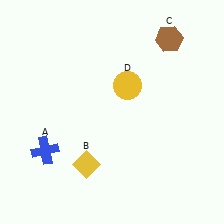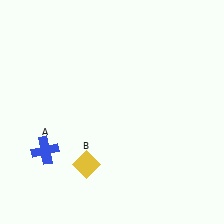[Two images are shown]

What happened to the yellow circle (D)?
The yellow circle (D) was removed in Image 2. It was in the top-right area of Image 1.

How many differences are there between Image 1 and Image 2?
There are 2 differences between the two images.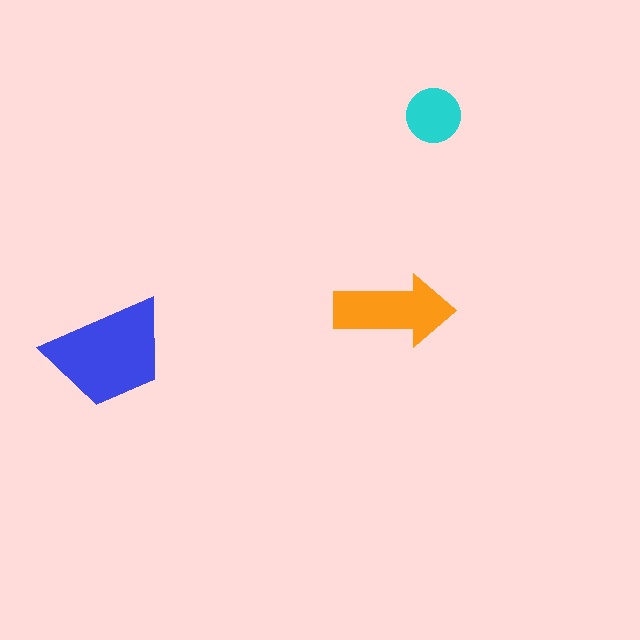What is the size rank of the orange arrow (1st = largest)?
2nd.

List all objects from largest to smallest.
The blue trapezoid, the orange arrow, the cyan circle.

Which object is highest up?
The cyan circle is topmost.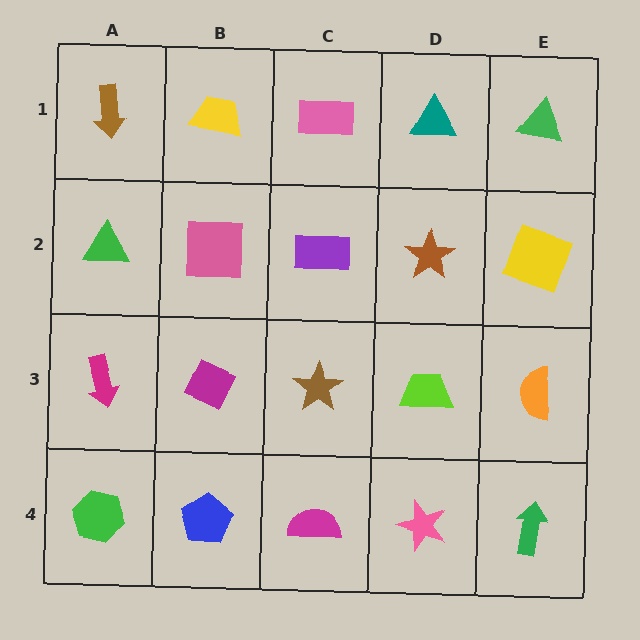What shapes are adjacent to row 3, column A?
A green triangle (row 2, column A), a green hexagon (row 4, column A), a magenta diamond (row 3, column B).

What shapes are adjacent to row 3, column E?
A yellow square (row 2, column E), a green arrow (row 4, column E), a lime trapezoid (row 3, column D).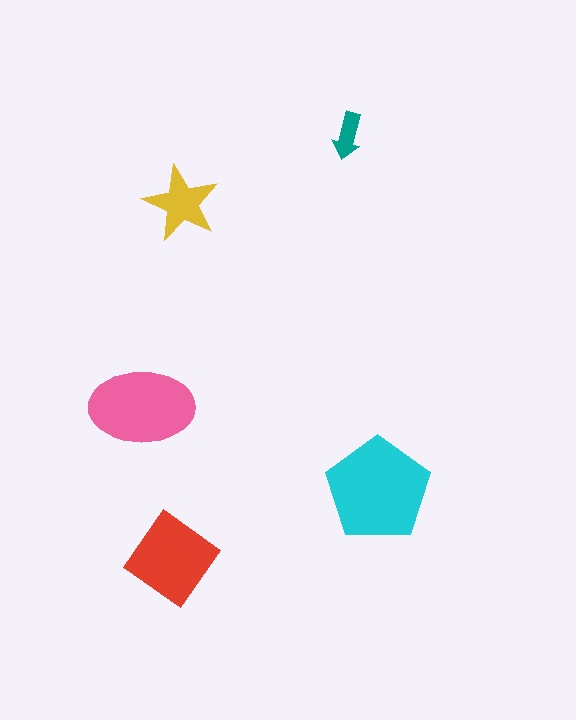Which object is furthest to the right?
The cyan pentagon is rightmost.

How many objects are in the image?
There are 5 objects in the image.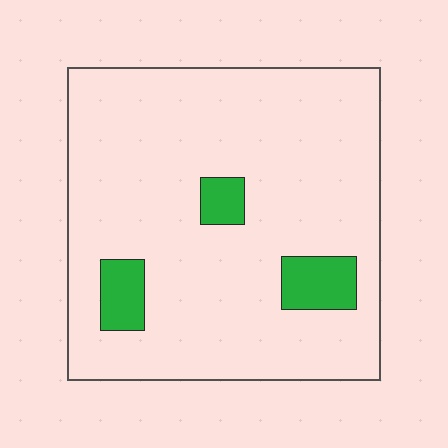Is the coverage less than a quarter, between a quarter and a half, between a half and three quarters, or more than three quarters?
Less than a quarter.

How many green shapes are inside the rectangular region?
3.